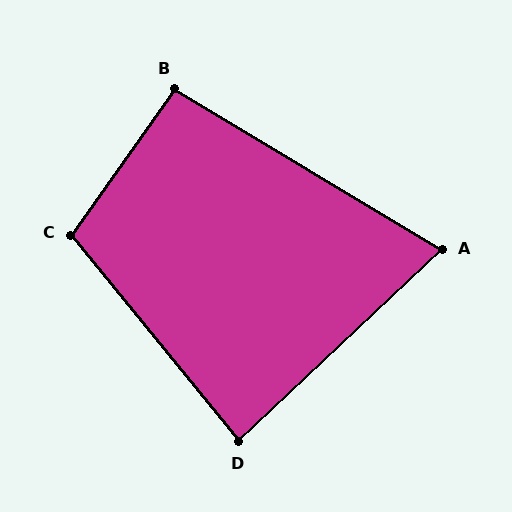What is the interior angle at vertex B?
Approximately 94 degrees (approximately right).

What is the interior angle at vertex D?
Approximately 86 degrees (approximately right).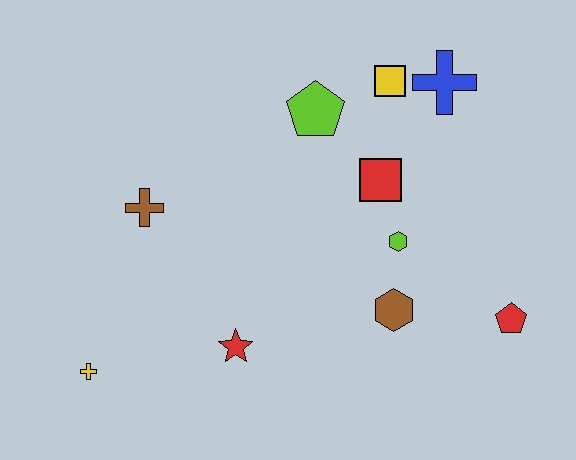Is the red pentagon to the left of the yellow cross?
No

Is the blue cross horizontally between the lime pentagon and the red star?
No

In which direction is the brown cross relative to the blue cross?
The brown cross is to the left of the blue cross.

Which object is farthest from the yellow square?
The yellow cross is farthest from the yellow square.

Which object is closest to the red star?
The yellow cross is closest to the red star.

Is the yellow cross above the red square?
No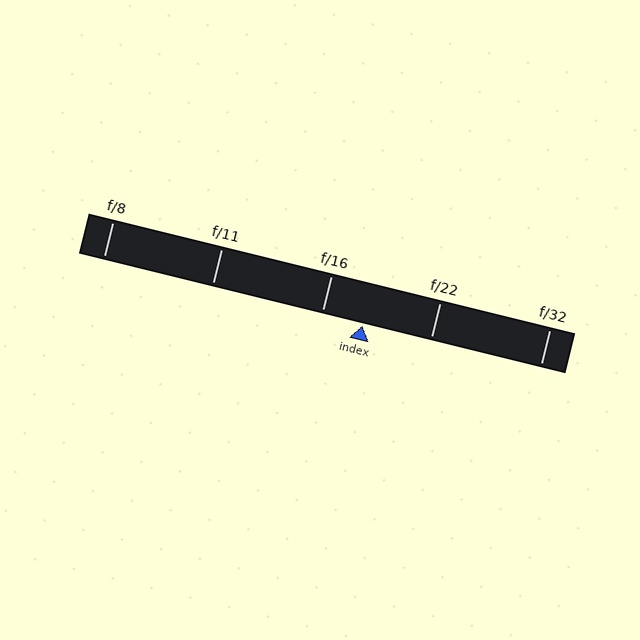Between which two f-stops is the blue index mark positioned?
The index mark is between f/16 and f/22.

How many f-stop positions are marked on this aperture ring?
There are 5 f-stop positions marked.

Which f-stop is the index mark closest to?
The index mark is closest to f/16.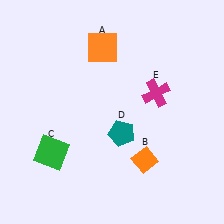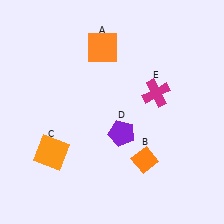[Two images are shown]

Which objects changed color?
C changed from green to orange. D changed from teal to purple.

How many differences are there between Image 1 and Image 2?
There are 2 differences between the two images.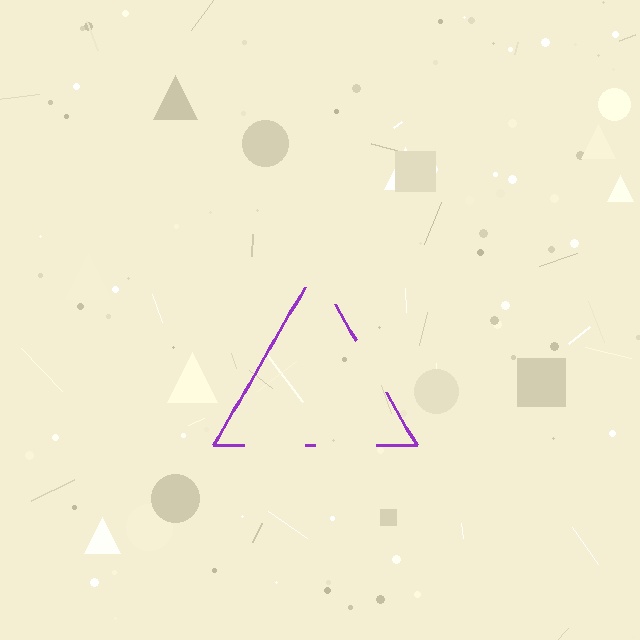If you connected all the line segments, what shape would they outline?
They would outline a triangle.